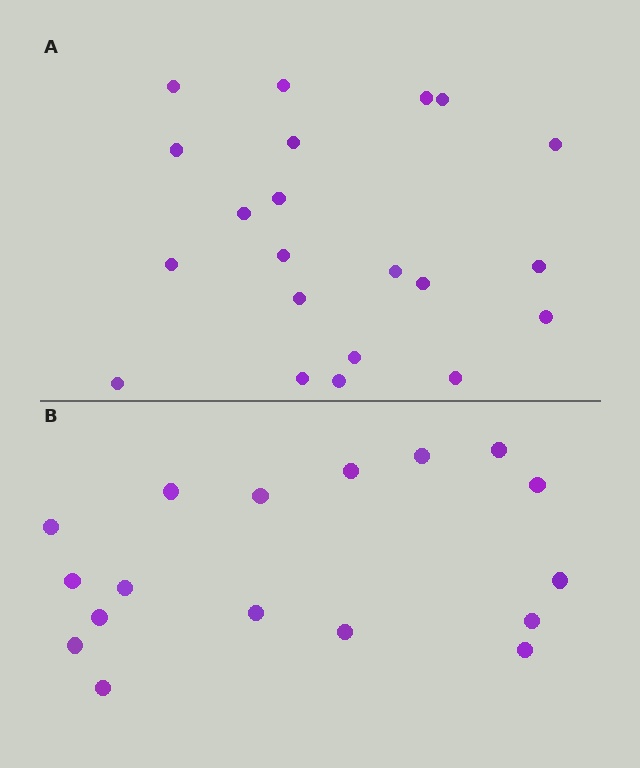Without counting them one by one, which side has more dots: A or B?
Region A (the top region) has more dots.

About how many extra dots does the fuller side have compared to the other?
Region A has about 4 more dots than region B.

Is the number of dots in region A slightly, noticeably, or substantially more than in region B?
Region A has only slightly more — the two regions are fairly close. The ratio is roughly 1.2 to 1.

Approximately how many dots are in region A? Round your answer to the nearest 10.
About 20 dots. (The exact count is 21, which rounds to 20.)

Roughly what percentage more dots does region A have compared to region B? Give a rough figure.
About 25% more.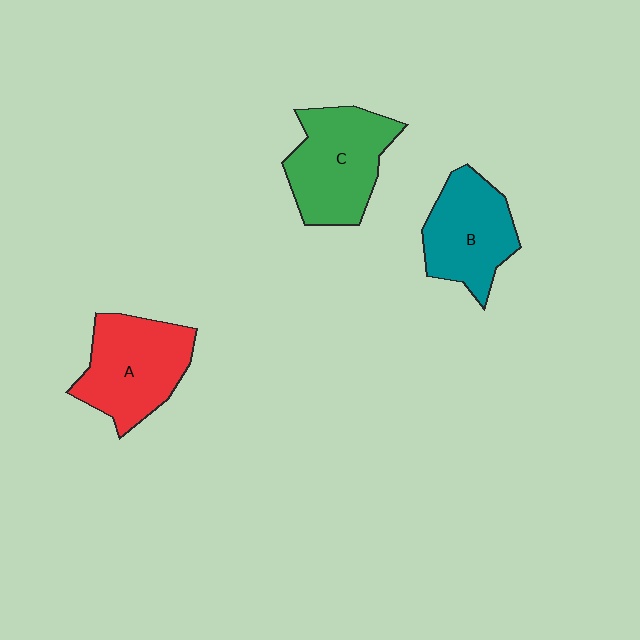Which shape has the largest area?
Shape C (green).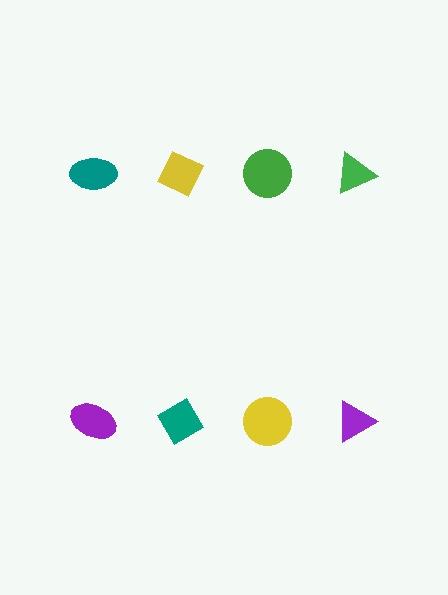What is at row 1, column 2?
A yellow diamond.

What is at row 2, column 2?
A teal diamond.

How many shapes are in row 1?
4 shapes.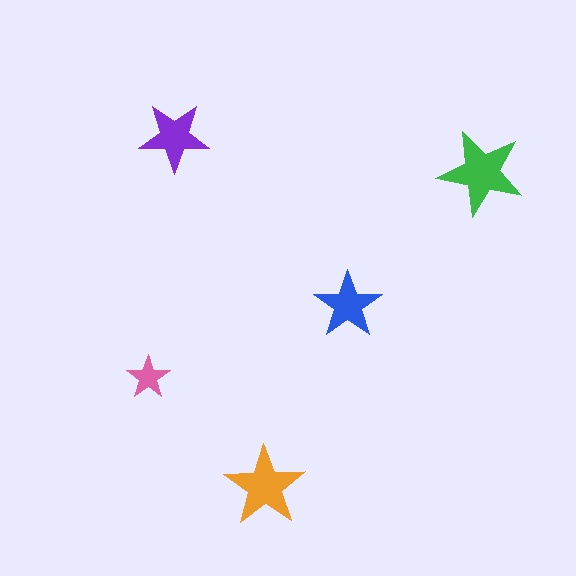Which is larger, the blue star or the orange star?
The orange one.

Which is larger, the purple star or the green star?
The green one.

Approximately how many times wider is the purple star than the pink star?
About 1.5 times wider.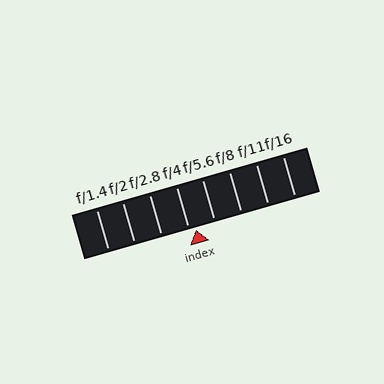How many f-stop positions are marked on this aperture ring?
There are 8 f-stop positions marked.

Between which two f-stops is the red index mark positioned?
The index mark is between f/4 and f/5.6.